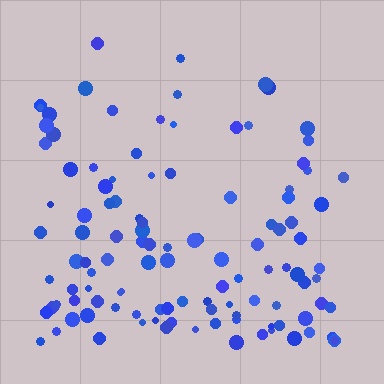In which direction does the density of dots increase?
From top to bottom, with the bottom side densest.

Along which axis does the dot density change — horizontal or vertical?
Vertical.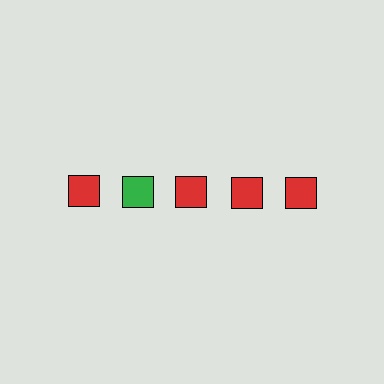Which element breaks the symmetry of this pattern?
The green square in the top row, second from left column breaks the symmetry. All other shapes are red squares.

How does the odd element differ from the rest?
It has a different color: green instead of red.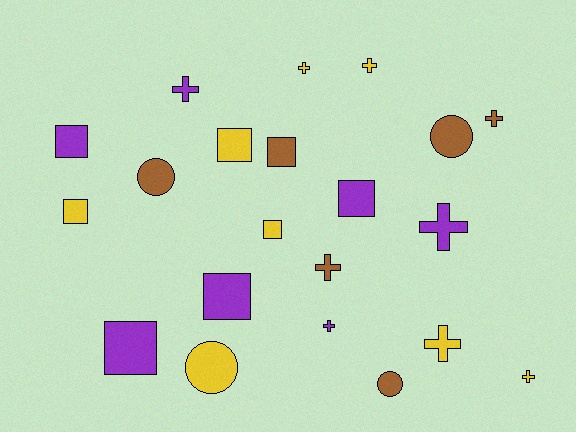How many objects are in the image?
There are 21 objects.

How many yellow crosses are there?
There are 4 yellow crosses.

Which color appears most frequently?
Yellow, with 8 objects.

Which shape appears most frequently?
Cross, with 9 objects.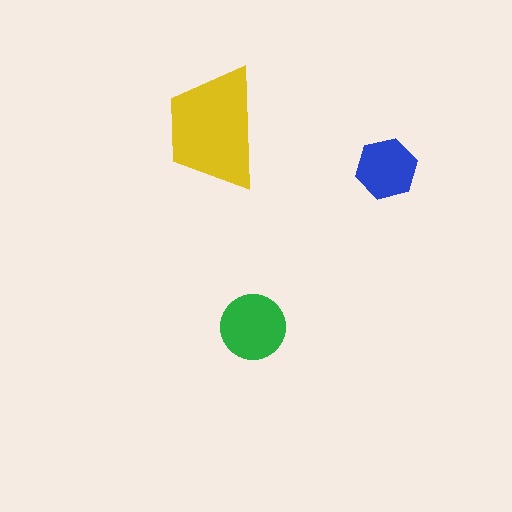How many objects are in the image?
There are 3 objects in the image.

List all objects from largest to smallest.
The yellow trapezoid, the green circle, the blue hexagon.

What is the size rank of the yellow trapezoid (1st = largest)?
1st.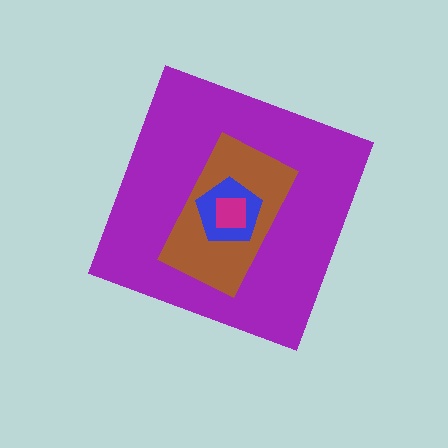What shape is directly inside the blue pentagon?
The magenta square.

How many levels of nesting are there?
4.